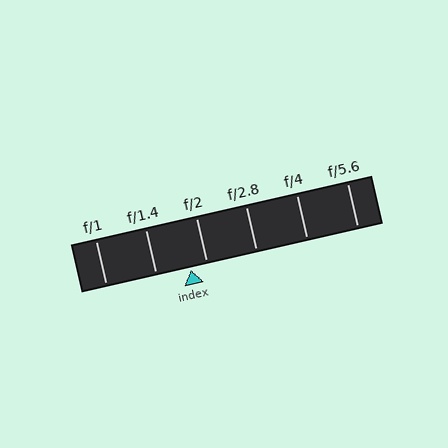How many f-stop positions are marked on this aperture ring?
There are 6 f-stop positions marked.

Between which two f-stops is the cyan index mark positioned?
The index mark is between f/1.4 and f/2.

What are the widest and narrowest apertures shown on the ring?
The widest aperture shown is f/1 and the narrowest is f/5.6.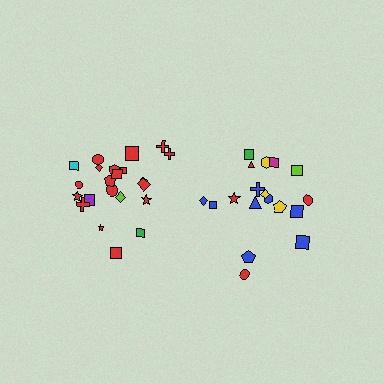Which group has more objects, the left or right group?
The left group.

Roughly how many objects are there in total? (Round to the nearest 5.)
Roughly 40 objects in total.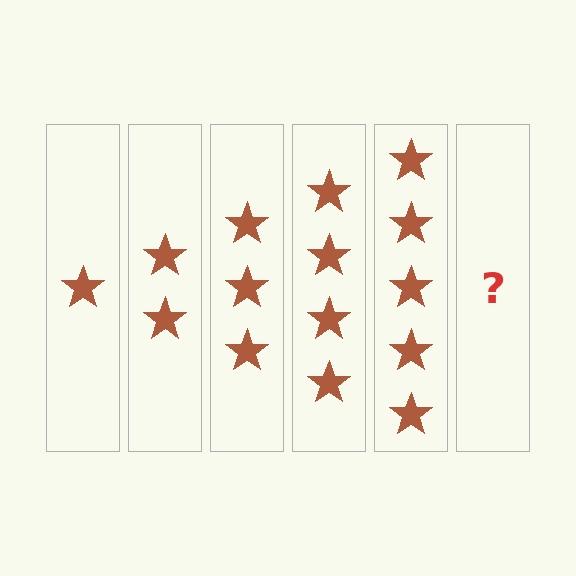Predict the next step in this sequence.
The next step is 6 stars.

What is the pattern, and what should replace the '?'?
The pattern is that each step adds one more star. The '?' should be 6 stars.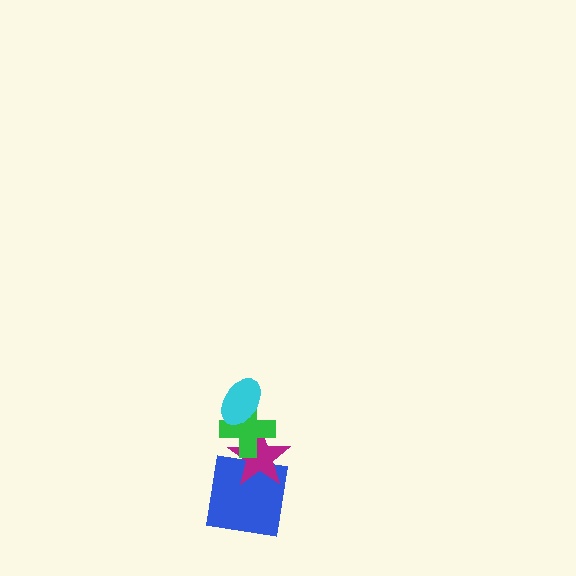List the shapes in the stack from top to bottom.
From top to bottom: the cyan ellipse, the green cross, the magenta star, the blue square.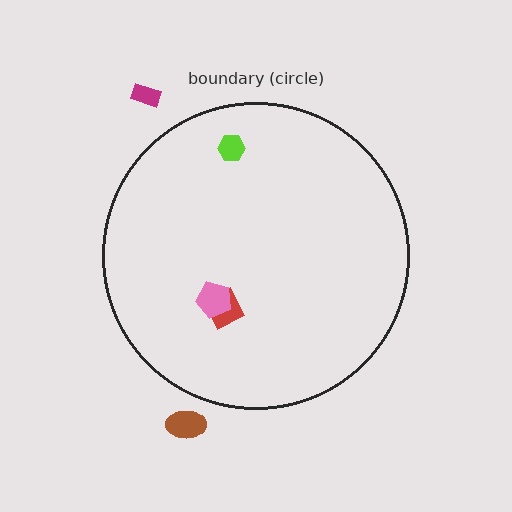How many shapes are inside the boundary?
3 inside, 2 outside.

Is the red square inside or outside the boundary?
Inside.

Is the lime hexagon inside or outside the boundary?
Inside.